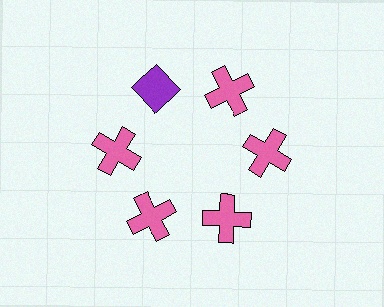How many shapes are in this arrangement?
There are 6 shapes arranged in a ring pattern.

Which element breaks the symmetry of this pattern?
The purple diamond at roughly the 11 o'clock position breaks the symmetry. All other shapes are pink crosses.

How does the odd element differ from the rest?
It differs in both color (purple instead of pink) and shape (diamond instead of cross).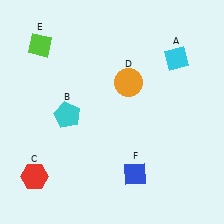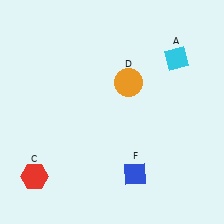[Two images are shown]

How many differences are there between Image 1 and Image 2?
There are 2 differences between the two images.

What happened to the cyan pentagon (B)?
The cyan pentagon (B) was removed in Image 2. It was in the bottom-left area of Image 1.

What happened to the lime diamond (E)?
The lime diamond (E) was removed in Image 2. It was in the top-left area of Image 1.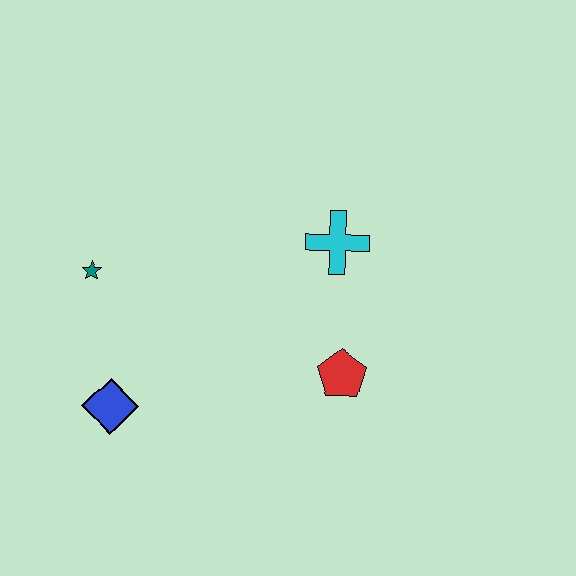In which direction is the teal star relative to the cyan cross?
The teal star is to the left of the cyan cross.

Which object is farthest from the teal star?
The red pentagon is farthest from the teal star.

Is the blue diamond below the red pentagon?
Yes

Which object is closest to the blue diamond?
The teal star is closest to the blue diamond.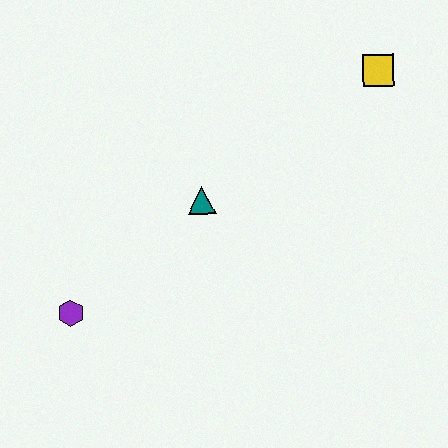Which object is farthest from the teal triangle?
The yellow square is farthest from the teal triangle.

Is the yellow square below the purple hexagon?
No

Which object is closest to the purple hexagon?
The teal triangle is closest to the purple hexagon.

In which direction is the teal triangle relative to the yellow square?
The teal triangle is to the left of the yellow square.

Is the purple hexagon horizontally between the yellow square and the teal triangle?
No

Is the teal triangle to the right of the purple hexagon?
Yes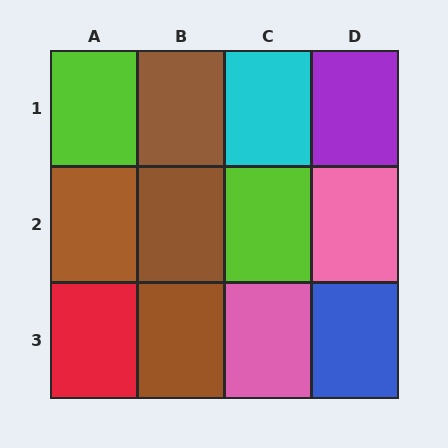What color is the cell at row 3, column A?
Red.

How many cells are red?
1 cell is red.